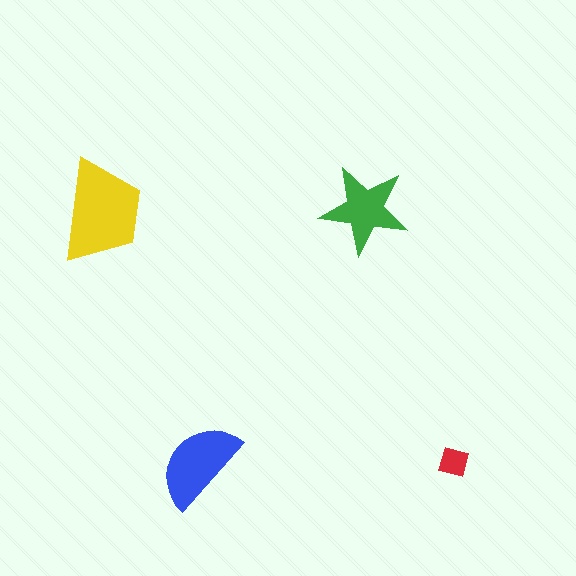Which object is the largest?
The yellow trapezoid.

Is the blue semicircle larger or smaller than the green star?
Larger.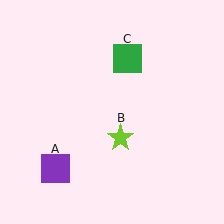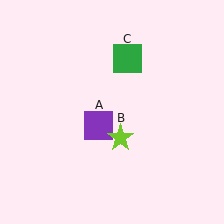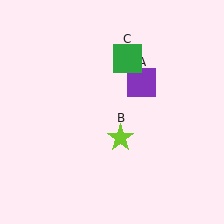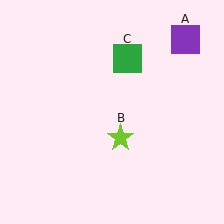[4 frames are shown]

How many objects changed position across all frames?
1 object changed position: purple square (object A).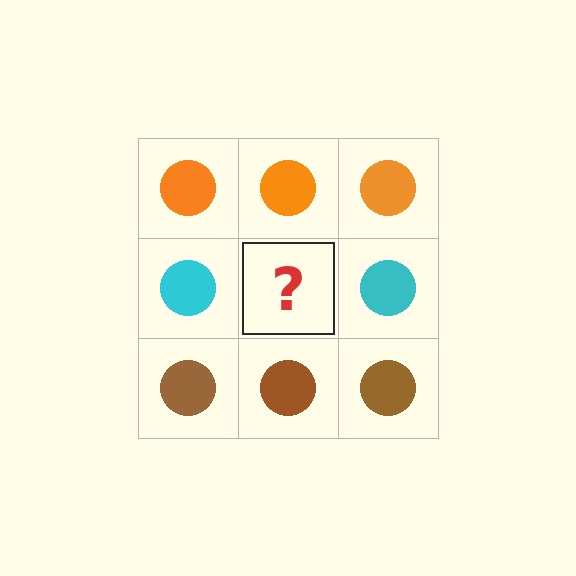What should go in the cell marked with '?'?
The missing cell should contain a cyan circle.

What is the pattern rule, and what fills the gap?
The rule is that each row has a consistent color. The gap should be filled with a cyan circle.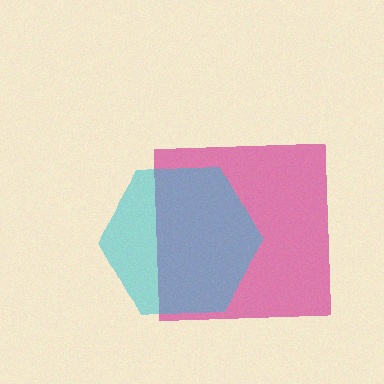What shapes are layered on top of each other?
The layered shapes are: a magenta square, a cyan hexagon.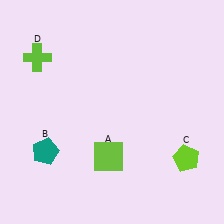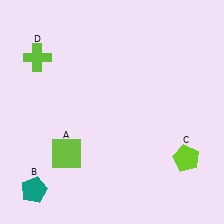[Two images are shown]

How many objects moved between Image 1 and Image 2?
2 objects moved between the two images.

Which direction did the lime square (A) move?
The lime square (A) moved left.